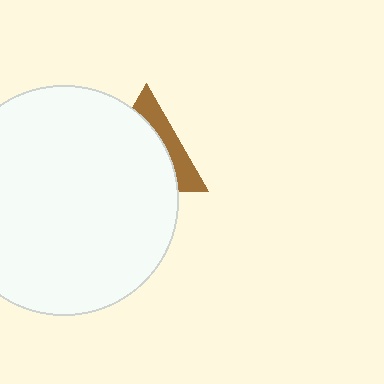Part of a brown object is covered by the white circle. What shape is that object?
It is a triangle.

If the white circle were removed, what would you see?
You would see the complete brown triangle.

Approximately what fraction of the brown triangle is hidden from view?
Roughly 68% of the brown triangle is hidden behind the white circle.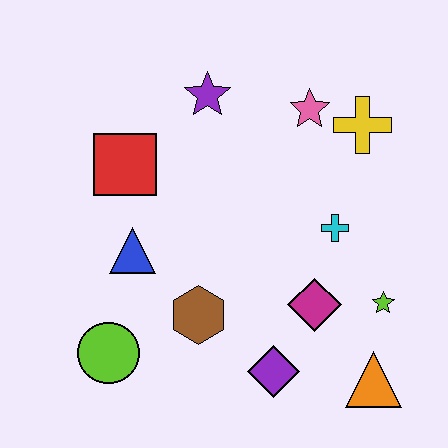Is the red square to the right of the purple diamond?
No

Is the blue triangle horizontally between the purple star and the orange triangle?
No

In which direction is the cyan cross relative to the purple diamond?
The cyan cross is above the purple diamond.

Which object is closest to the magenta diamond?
The lime star is closest to the magenta diamond.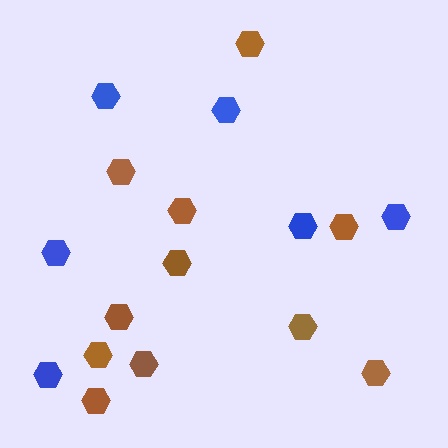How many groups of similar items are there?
There are 2 groups: one group of blue hexagons (6) and one group of brown hexagons (11).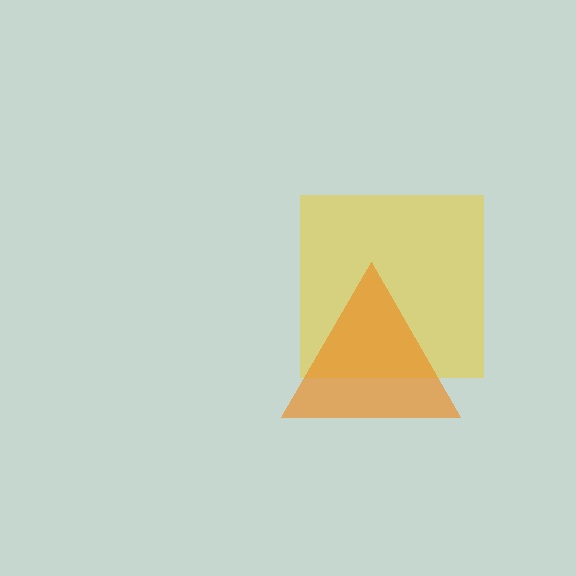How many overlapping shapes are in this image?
There are 2 overlapping shapes in the image.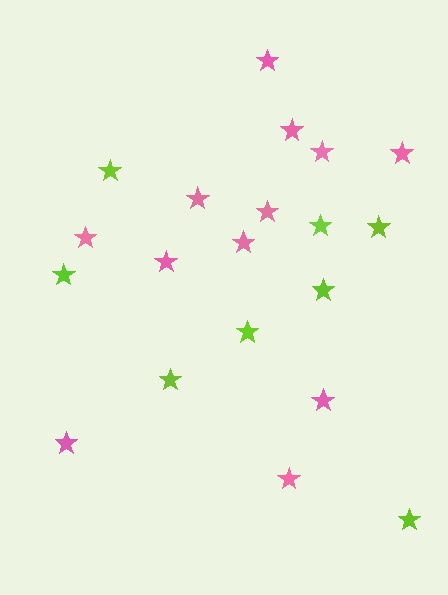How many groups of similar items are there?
There are 2 groups: one group of pink stars (12) and one group of lime stars (8).